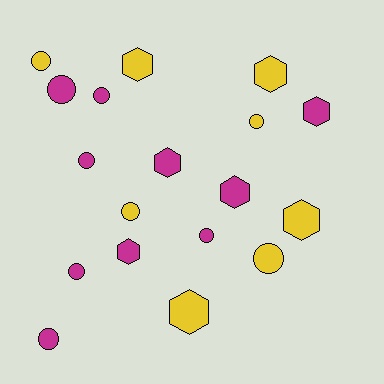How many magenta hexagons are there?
There are 4 magenta hexagons.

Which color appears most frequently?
Magenta, with 10 objects.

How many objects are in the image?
There are 18 objects.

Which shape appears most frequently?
Circle, with 10 objects.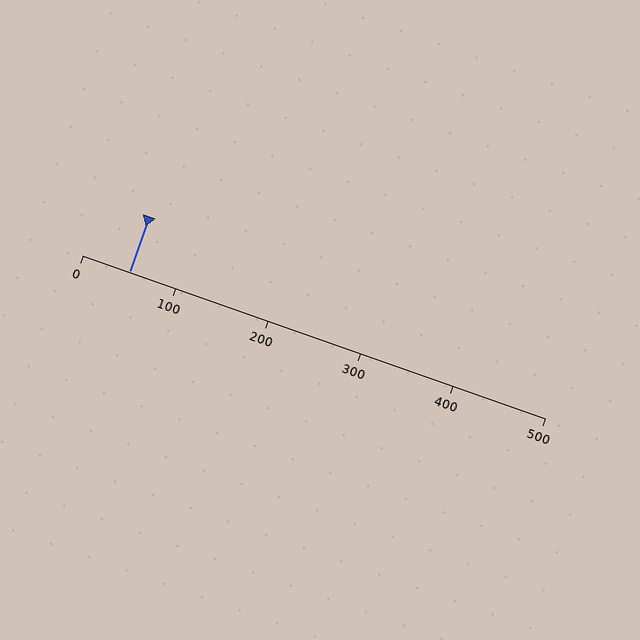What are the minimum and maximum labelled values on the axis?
The axis runs from 0 to 500.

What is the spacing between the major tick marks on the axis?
The major ticks are spaced 100 apart.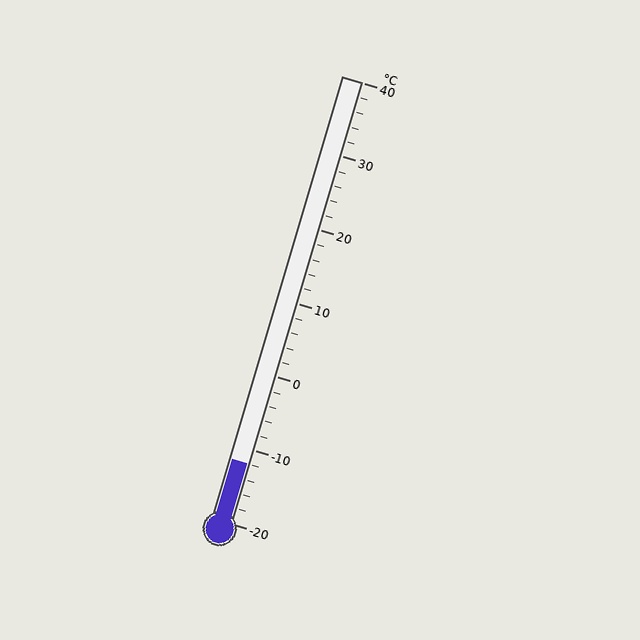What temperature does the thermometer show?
The thermometer shows approximately -12°C.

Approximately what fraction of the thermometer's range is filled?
The thermometer is filled to approximately 15% of its range.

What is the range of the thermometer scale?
The thermometer scale ranges from -20°C to 40°C.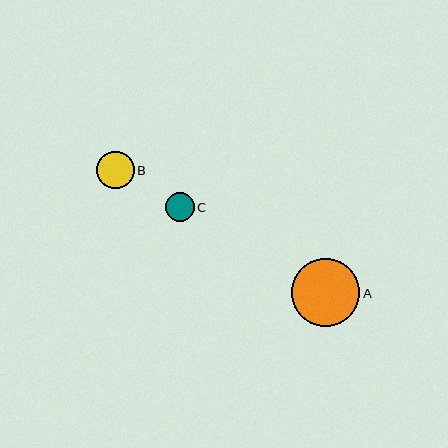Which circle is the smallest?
Circle C is the smallest with a size of approximately 29 pixels.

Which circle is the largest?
Circle A is the largest with a size of approximately 68 pixels.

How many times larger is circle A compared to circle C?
Circle A is approximately 2.4 times the size of circle C.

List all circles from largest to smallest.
From largest to smallest: A, B, C.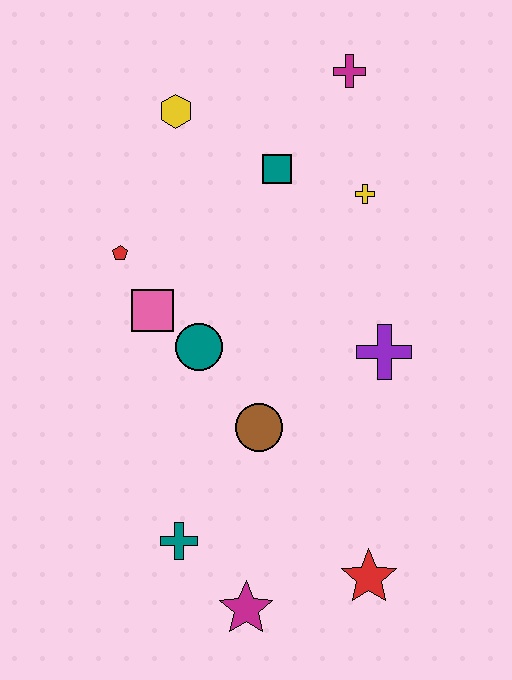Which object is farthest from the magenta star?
The magenta cross is farthest from the magenta star.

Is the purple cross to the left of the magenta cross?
No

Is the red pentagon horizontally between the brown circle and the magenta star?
No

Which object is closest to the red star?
The magenta star is closest to the red star.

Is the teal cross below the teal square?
Yes